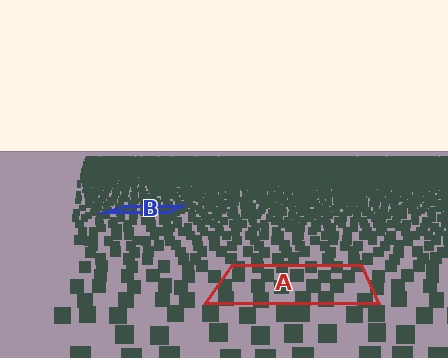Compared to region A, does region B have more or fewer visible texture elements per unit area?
Region B has more texture elements per unit area — they are packed more densely because it is farther away.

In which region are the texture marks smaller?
The texture marks are smaller in region B, because it is farther away.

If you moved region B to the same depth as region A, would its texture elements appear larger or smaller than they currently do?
They would appear larger. At a closer depth, the same texture elements are projected at a bigger on-screen size.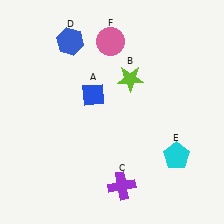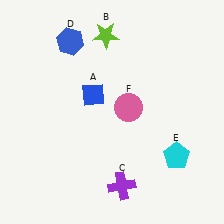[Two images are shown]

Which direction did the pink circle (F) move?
The pink circle (F) moved down.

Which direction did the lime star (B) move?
The lime star (B) moved up.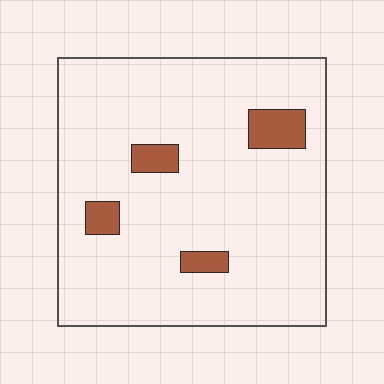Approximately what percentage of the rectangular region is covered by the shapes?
Approximately 10%.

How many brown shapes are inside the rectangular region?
4.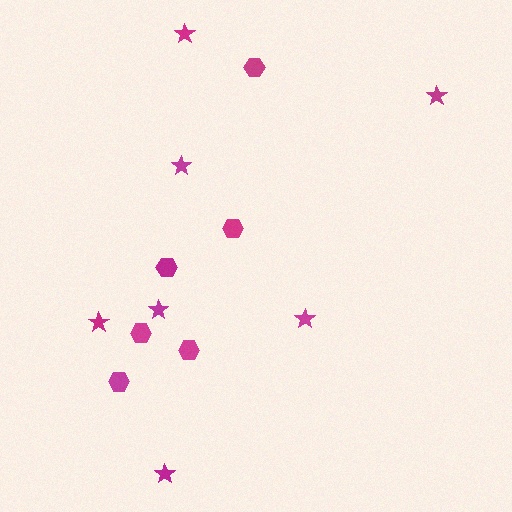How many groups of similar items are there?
There are 2 groups: one group of stars (7) and one group of hexagons (6).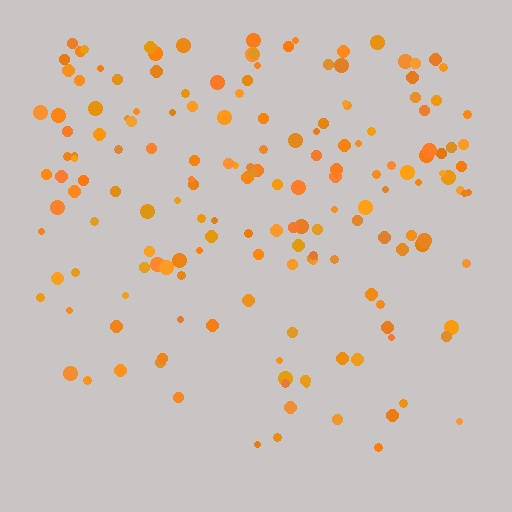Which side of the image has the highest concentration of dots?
The top.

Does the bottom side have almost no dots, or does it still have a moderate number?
Still a moderate number, just noticeably fewer than the top.